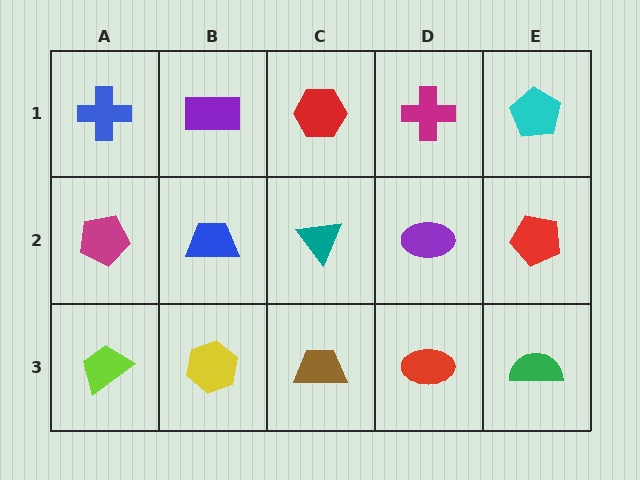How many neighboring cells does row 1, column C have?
3.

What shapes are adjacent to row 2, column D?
A magenta cross (row 1, column D), a red ellipse (row 3, column D), a teal triangle (row 2, column C), a red pentagon (row 2, column E).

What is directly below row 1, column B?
A blue trapezoid.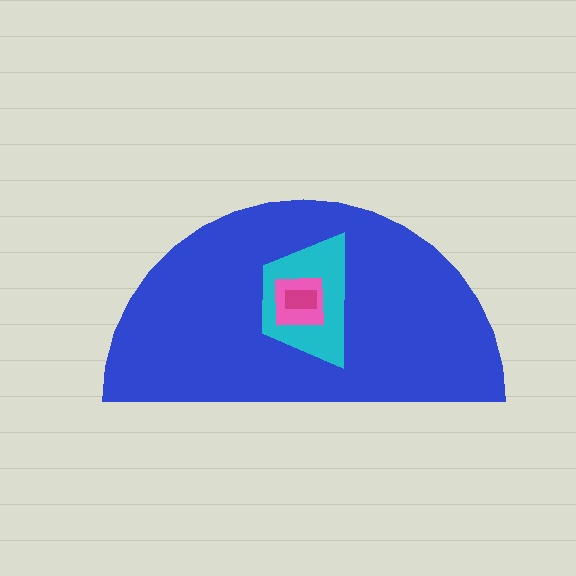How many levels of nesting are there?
4.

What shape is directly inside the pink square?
The magenta rectangle.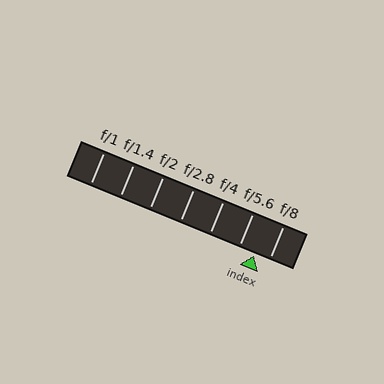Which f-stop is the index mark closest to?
The index mark is closest to f/8.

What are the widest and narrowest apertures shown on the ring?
The widest aperture shown is f/1 and the narrowest is f/8.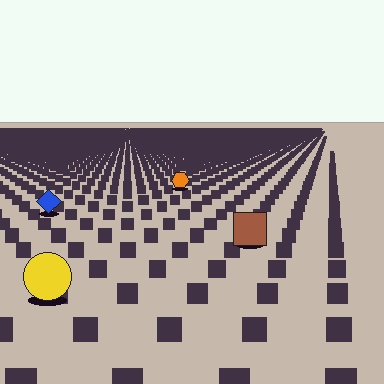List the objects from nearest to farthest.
From nearest to farthest: the yellow circle, the brown square, the blue diamond, the orange hexagon.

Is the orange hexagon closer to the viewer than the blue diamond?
No. The blue diamond is closer — you can tell from the texture gradient: the ground texture is coarser near it.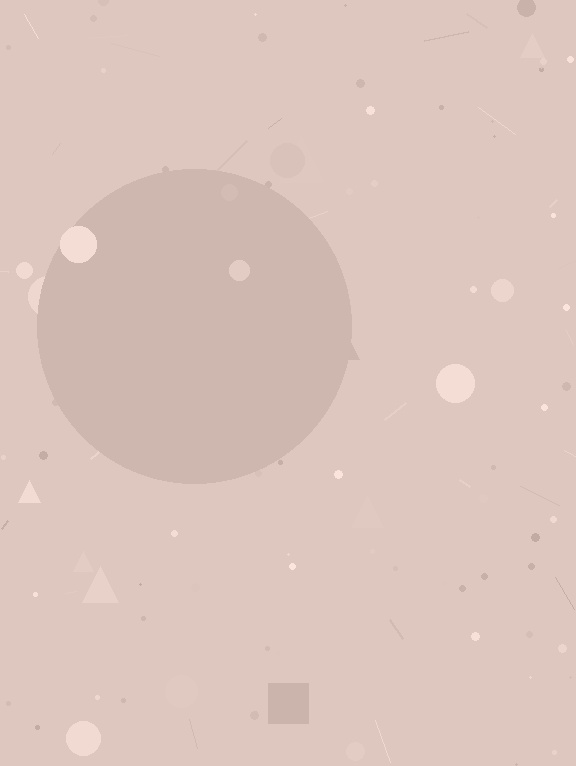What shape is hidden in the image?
A circle is hidden in the image.